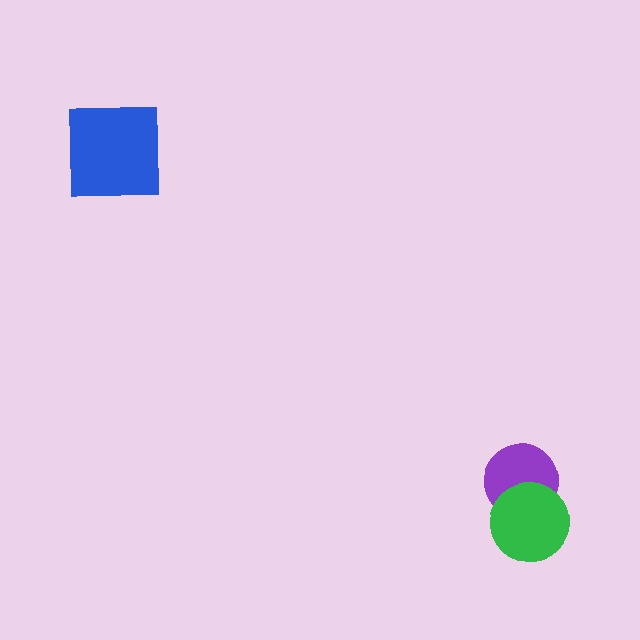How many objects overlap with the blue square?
0 objects overlap with the blue square.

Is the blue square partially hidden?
No, no other shape covers it.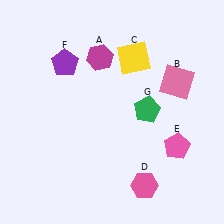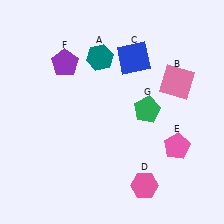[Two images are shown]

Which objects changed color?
A changed from magenta to teal. C changed from yellow to blue.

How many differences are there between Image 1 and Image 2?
There are 2 differences between the two images.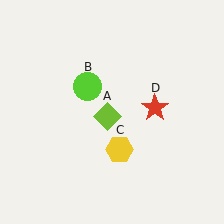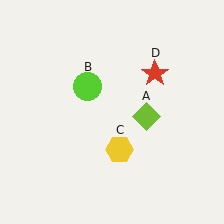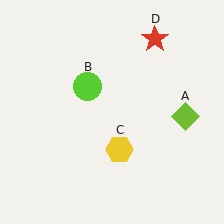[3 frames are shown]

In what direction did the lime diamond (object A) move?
The lime diamond (object A) moved right.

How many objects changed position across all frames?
2 objects changed position: lime diamond (object A), red star (object D).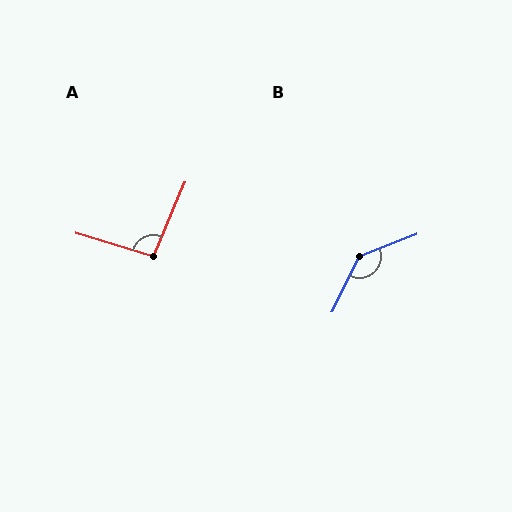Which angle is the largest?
B, at approximately 138 degrees.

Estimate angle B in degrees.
Approximately 138 degrees.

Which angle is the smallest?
A, at approximately 96 degrees.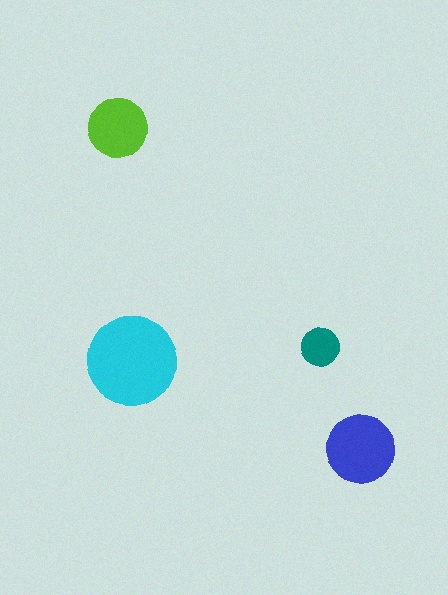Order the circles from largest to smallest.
the cyan one, the blue one, the lime one, the teal one.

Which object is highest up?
The lime circle is topmost.